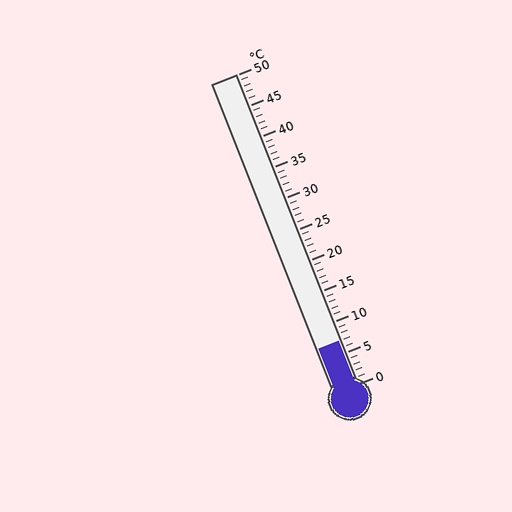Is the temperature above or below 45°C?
The temperature is below 45°C.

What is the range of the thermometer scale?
The thermometer scale ranges from 0°C to 50°C.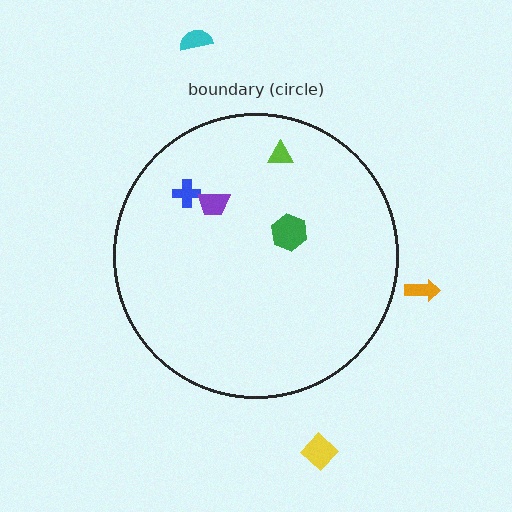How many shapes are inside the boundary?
4 inside, 3 outside.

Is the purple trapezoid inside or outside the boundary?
Inside.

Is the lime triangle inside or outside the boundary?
Inside.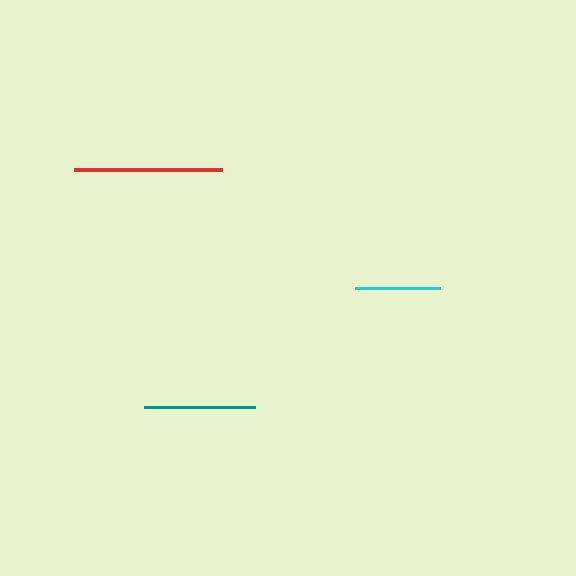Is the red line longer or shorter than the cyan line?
The red line is longer than the cyan line.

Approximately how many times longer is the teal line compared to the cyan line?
The teal line is approximately 1.3 times the length of the cyan line.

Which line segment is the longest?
The red line is the longest at approximately 148 pixels.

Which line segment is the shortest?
The cyan line is the shortest at approximately 85 pixels.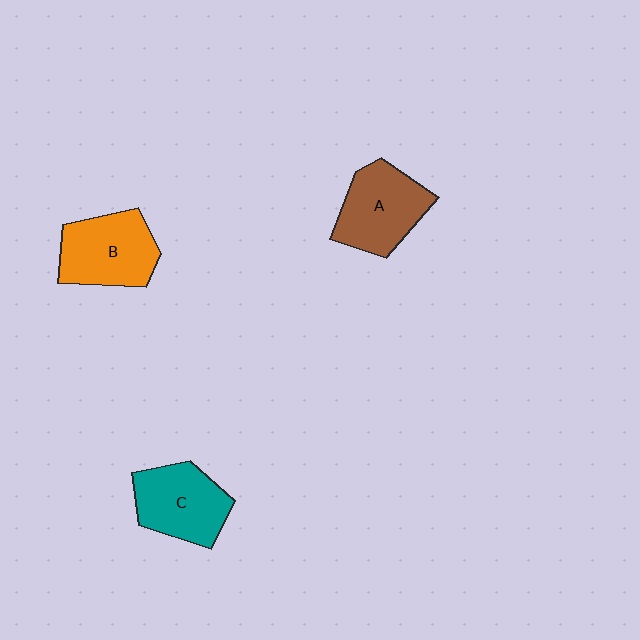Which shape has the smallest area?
Shape C (teal).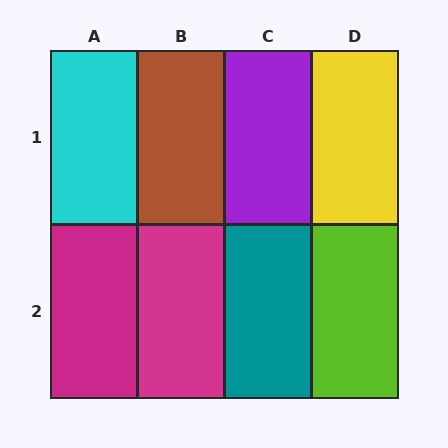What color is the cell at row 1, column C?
Purple.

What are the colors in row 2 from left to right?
Magenta, magenta, teal, lime.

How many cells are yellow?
1 cell is yellow.